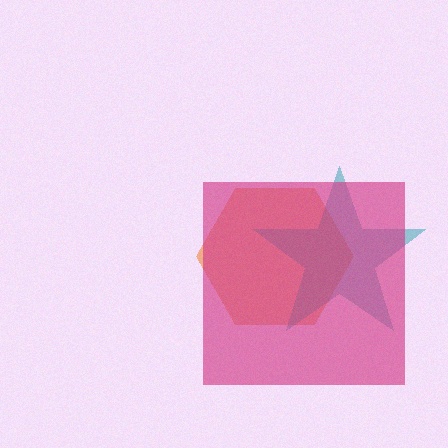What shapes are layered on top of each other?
The layered shapes are: an orange hexagon, a teal star, a magenta square.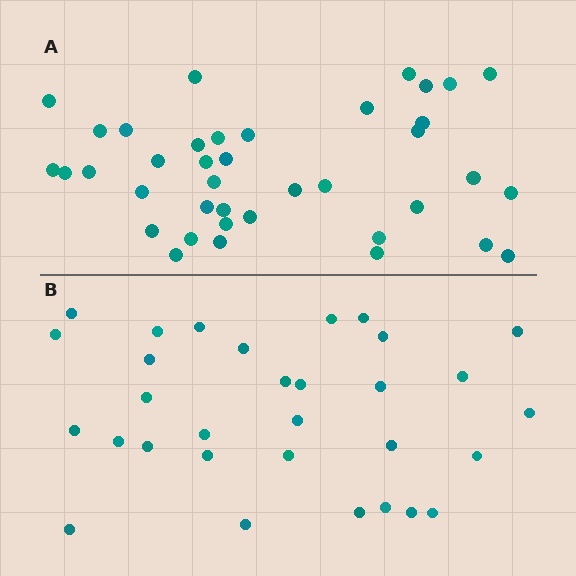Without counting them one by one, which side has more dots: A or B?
Region A (the top region) has more dots.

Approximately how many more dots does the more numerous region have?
Region A has roughly 8 or so more dots than region B.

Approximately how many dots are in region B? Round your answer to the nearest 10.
About 30 dots. (The exact count is 31, which rounds to 30.)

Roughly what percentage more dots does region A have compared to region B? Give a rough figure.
About 25% more.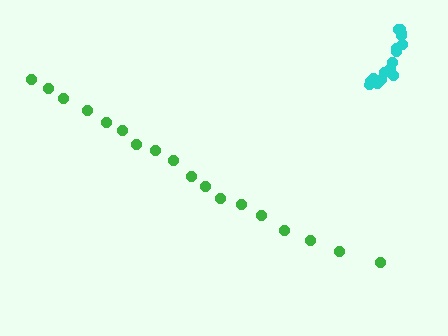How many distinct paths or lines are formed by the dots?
There are 2 distinct paths.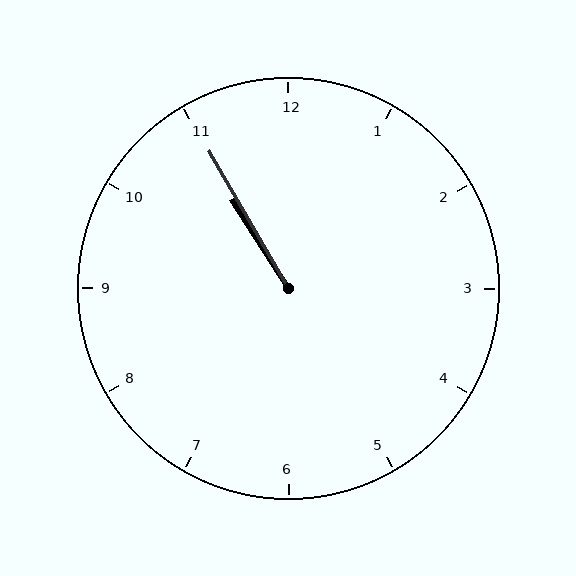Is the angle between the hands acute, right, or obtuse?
It is acute.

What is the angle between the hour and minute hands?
Approximately 2 degrees.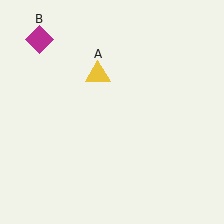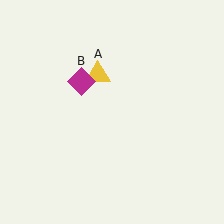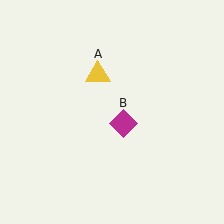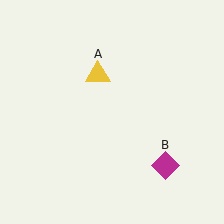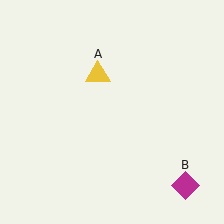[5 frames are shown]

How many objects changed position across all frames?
1 object changed position: magenta diamond (object B).